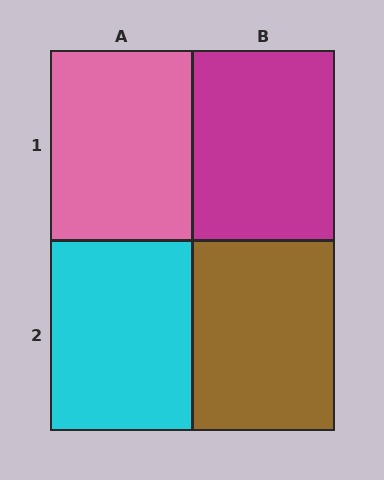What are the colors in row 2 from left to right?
Cyan, brown.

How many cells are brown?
1 cell is brown.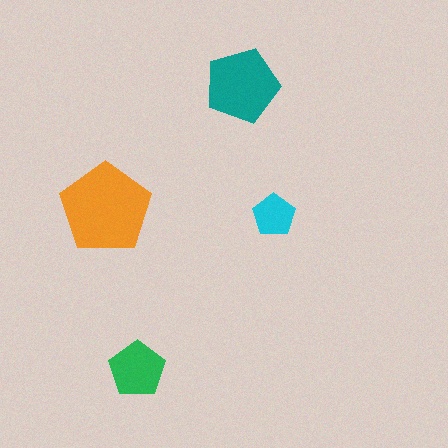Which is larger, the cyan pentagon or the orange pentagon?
The orange one.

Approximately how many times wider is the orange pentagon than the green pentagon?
About 1.5 times wider.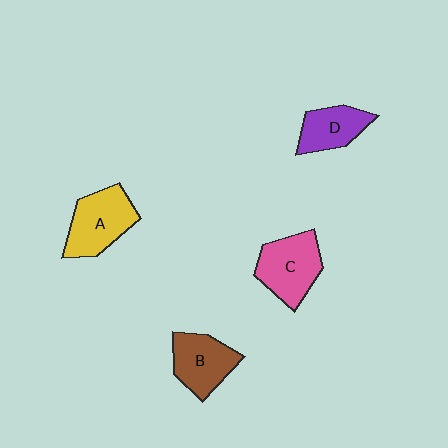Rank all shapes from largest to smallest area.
From largest to smallest: A (yellow), C (pink), B (brown), D (purple).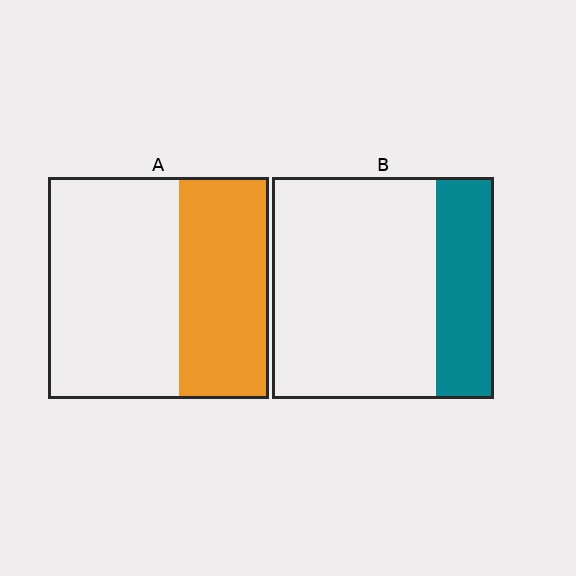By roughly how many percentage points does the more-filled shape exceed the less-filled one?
By roughly 15 percentage points (A over B).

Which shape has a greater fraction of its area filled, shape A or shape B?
Shape A.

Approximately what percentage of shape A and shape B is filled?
A is approximately 40% and B is approximately 25%.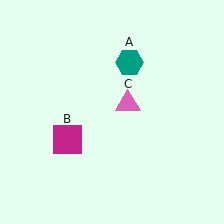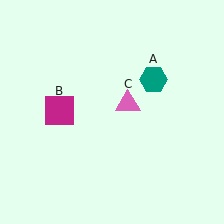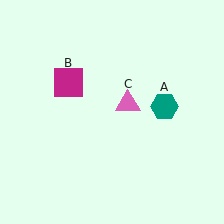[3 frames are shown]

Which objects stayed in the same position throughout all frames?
Pink triangle (object C) remained stationary.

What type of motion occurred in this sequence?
The teal hexagon (object A), magenta square (object B) rotated clockwise around the center of the scene.